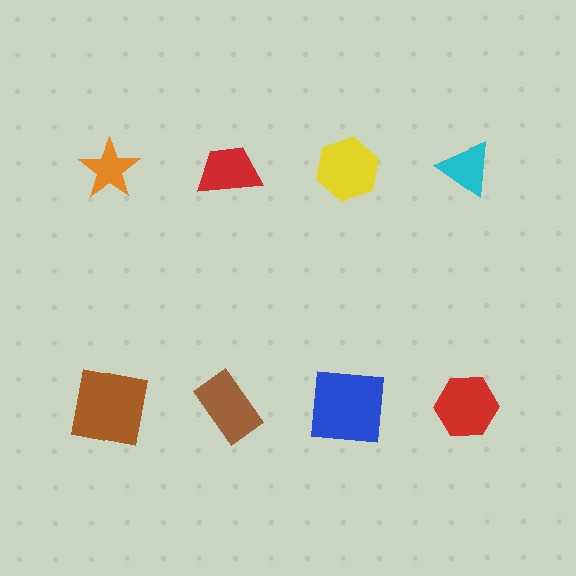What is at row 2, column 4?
A red hexagon.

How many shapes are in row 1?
4 shapes.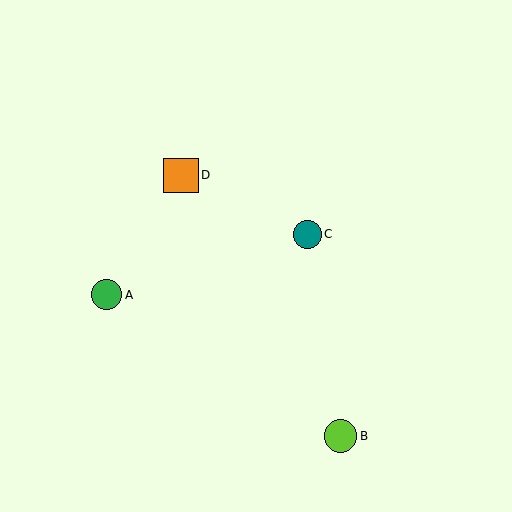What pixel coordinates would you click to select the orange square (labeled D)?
Click at (181, 175) to select the orange square D.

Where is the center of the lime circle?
The center of the lime circle is at (340, 436).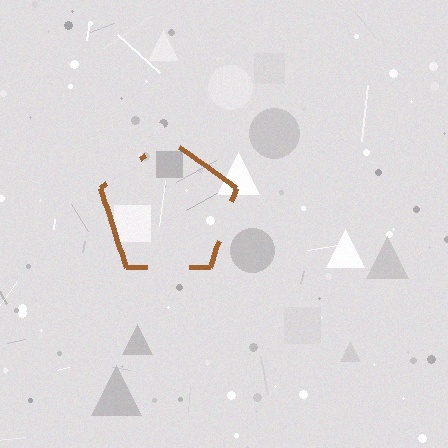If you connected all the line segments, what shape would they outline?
They would outline a pentagon.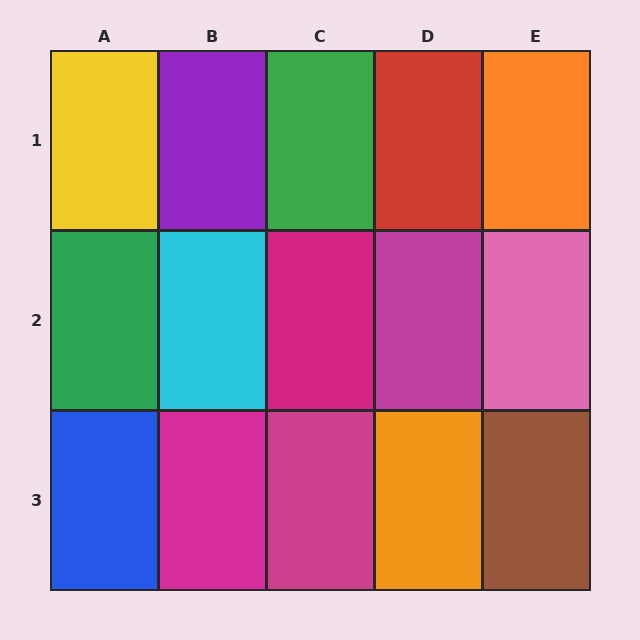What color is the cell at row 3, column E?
Brown.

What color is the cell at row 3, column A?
Blue.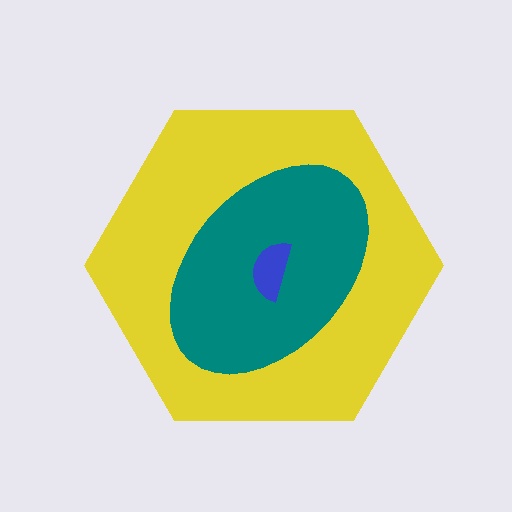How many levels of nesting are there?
3.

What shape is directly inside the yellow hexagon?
The teal ellipse.